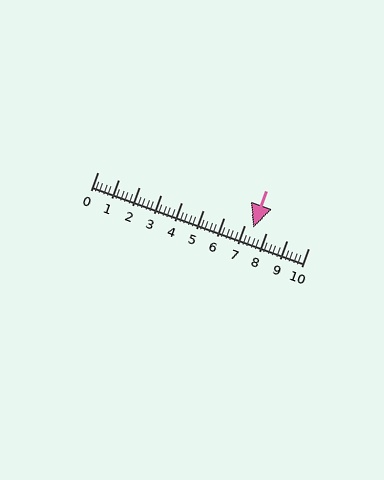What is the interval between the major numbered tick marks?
The major tick marks are spaced 1 units apart.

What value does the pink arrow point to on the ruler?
The pink arrow points to approximately 7.4.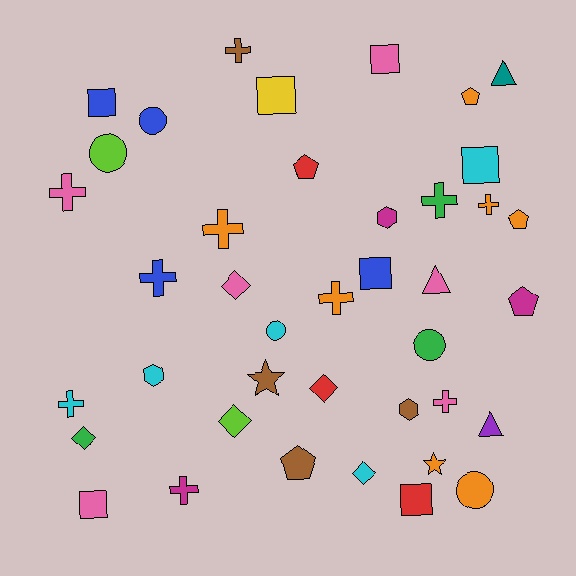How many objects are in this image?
There are 40 objects.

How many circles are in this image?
There are 5 circles.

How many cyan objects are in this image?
There are 5 cyan objects.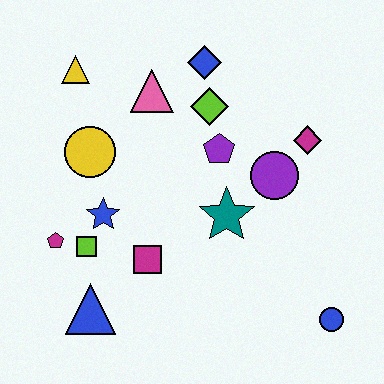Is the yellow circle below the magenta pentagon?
No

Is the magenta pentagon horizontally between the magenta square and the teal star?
No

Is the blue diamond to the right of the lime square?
Yes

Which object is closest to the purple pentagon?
The lime diamond is closest to the purple pentagon.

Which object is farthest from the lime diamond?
The blue circle is farthest from the lime diamond.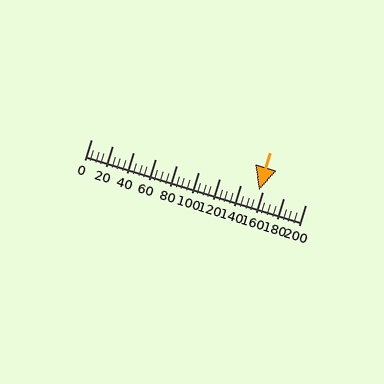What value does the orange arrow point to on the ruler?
The orange arrow points to approximately 157.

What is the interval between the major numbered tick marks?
The major tick marks are spaced 20 units apart.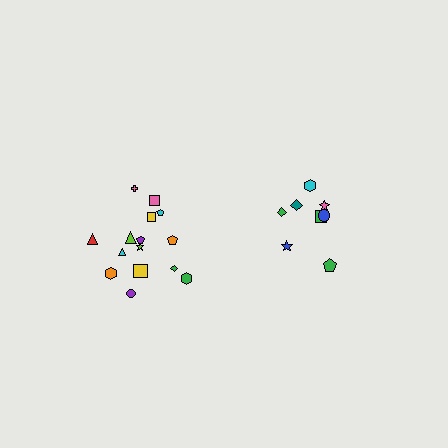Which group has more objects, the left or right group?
The left group.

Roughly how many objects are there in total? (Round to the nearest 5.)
Roughly 25 objects in total.